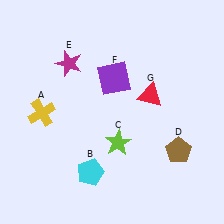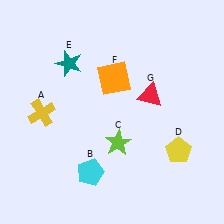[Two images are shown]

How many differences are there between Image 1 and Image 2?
There are 3 differences between the two images.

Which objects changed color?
D changed from brown to yellow. E changed from magenta to teal. F changed from purple to orange.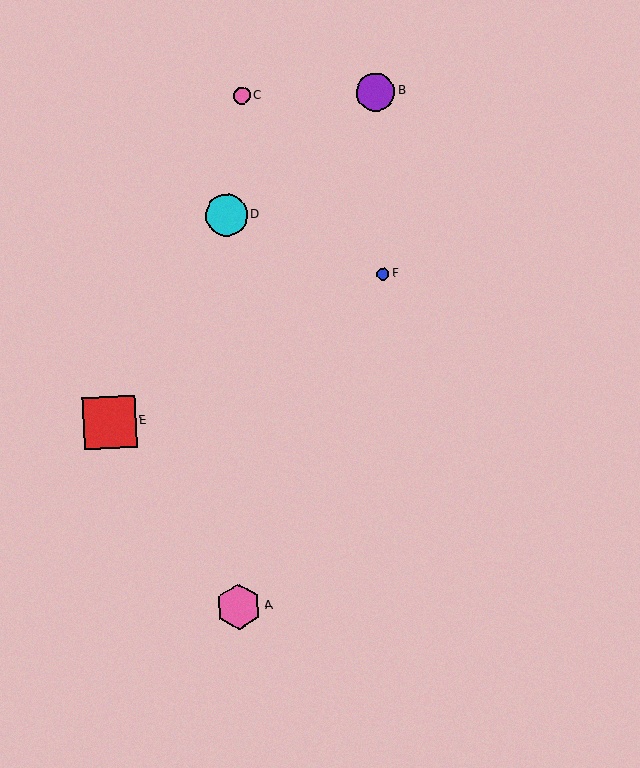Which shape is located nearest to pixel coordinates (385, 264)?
The blue circle (labeled F) at (383, 274) is nearest to that location.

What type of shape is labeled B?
Shape B is a purple circle.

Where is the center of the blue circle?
The center of the blue circle is at (383, 274).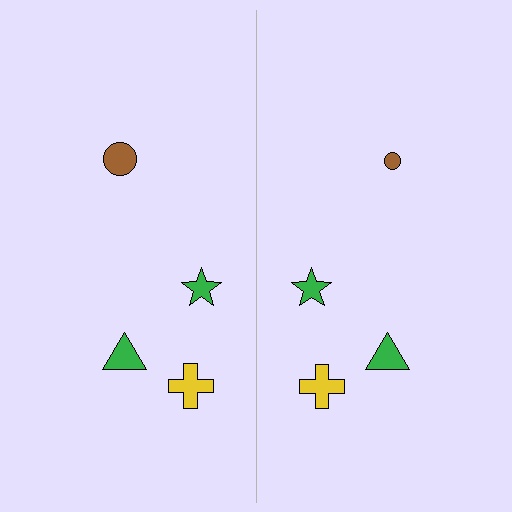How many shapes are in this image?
There are 8 shapes in this image.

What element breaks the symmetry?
The brown circle on the right side has a different size than its mirror counterpart.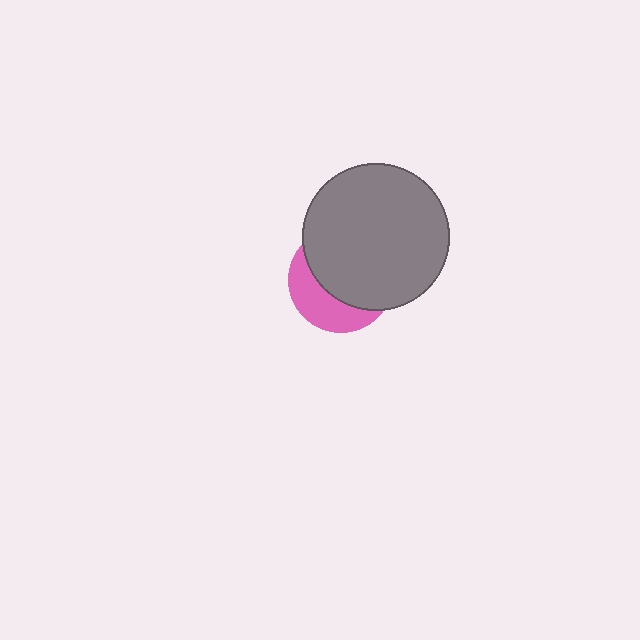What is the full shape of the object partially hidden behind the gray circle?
The partially hidden object is a pink circle.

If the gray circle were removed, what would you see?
You would see the complete pink circle.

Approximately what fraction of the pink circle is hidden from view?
Roughly 64% of the pink circle is hidden behind the gray circle.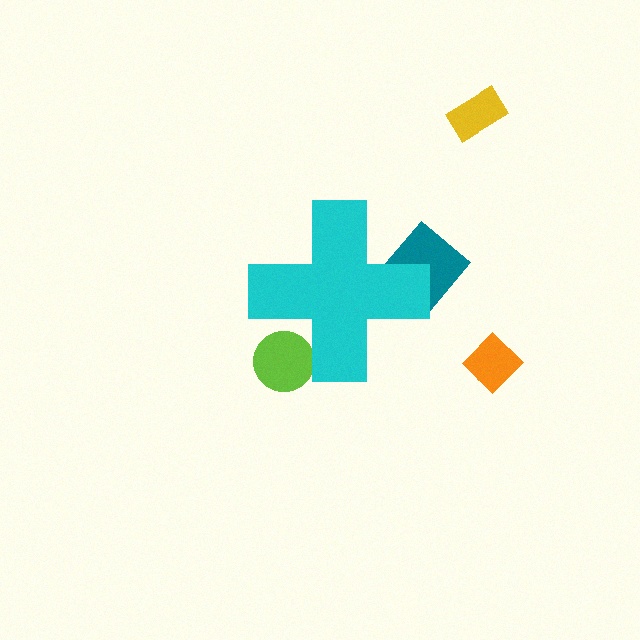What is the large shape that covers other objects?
A cyan cross.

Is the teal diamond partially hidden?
Yes, the teal diamond is partially hidden behind the cyan cross.